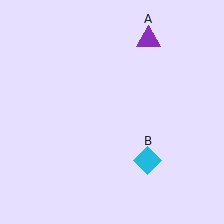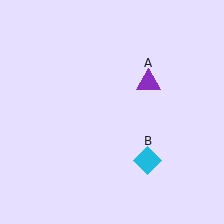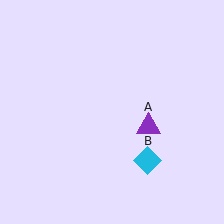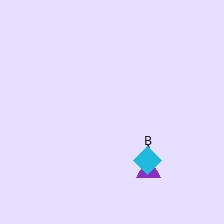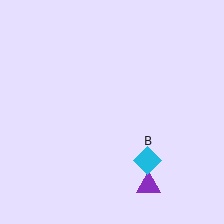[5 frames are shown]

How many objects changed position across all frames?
1 object changed position: purple triangle (object A).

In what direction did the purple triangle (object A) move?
The purple triangle (object A) moved down.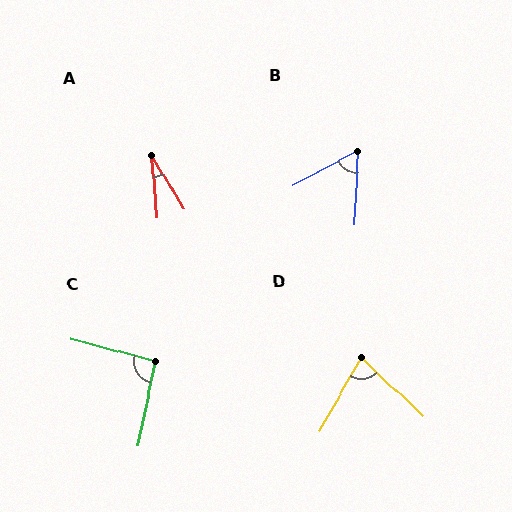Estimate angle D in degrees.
Approximately 76 degrees.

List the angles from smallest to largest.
A (26°), B (60°), D (76°), C (94°).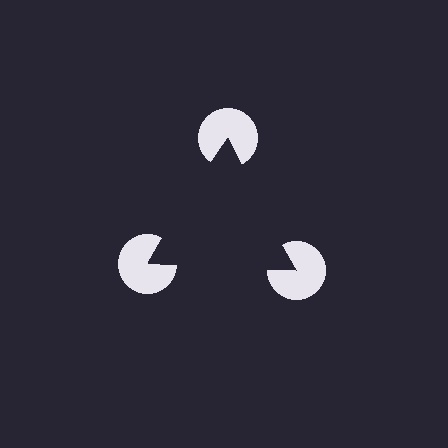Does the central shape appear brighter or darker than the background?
It typically appears slightly darker than the background, even though no actual brightness change is drawn.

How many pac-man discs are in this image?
There are 3 — one at each vertex of the illusory triangle.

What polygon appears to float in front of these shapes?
An illusory triangle — its edges are inferred from the aligned wedge cuts in the pac-man discs, not physically drawn.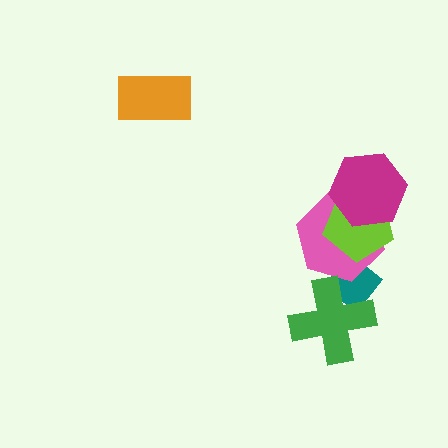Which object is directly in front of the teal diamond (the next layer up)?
The pink hexagon is directly in front of the teal diamond.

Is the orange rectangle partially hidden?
No, no other shape covers it.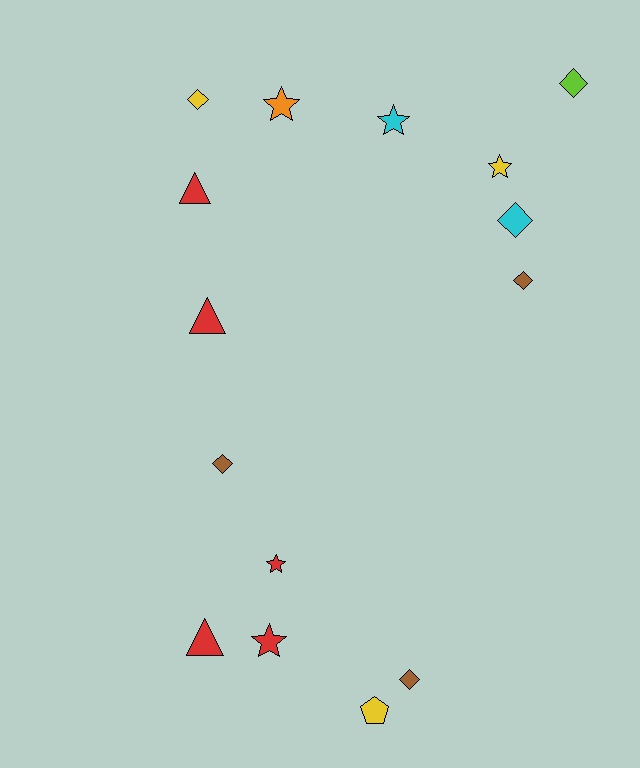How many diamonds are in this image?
There are 6 diamonds.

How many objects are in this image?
There are 15 objects.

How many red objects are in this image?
There are 5 red objects.